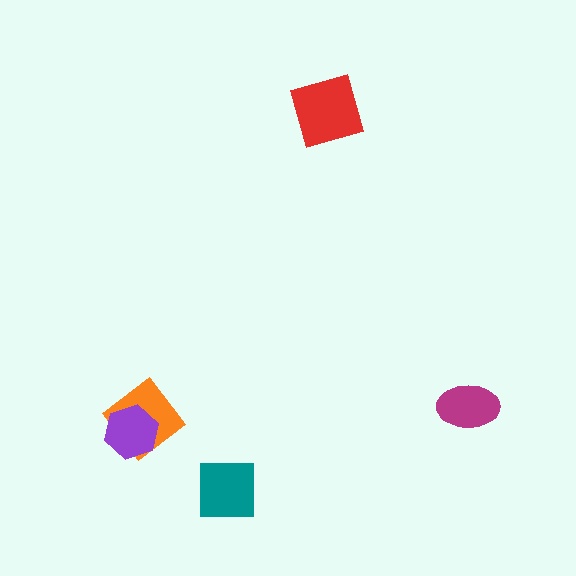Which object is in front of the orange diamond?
The purple hexagon is in front of the orange diamond.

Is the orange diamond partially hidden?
Yes, it is partially covered by another shape.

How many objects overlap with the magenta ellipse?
0 objects overlap with the magenta ellipse.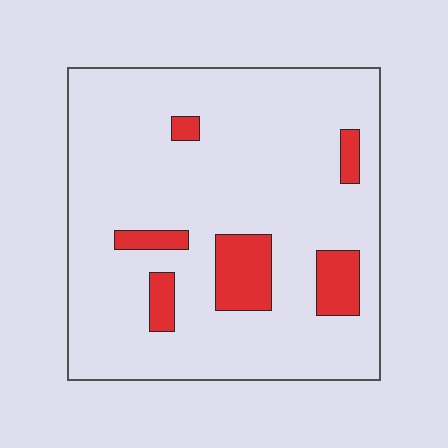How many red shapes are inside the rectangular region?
6.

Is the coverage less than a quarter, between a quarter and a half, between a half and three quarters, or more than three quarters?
Less than a quarter.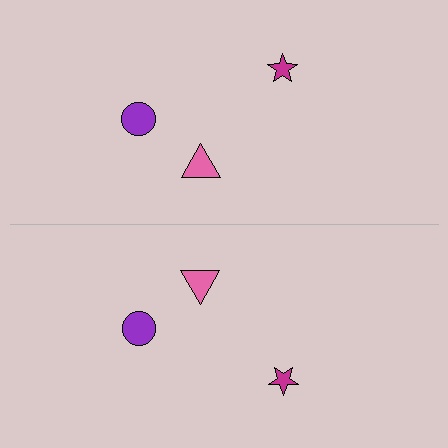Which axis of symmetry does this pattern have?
The pattern has a horizontal axis of symmetry running through the center of the image.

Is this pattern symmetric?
Yes, this pattern has bilateral (reflection) symmetry.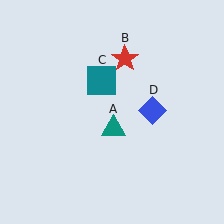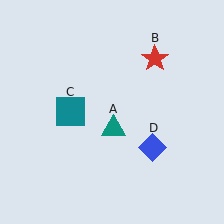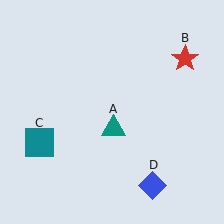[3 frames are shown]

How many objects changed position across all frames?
3 objects changed position: red star (object B), teal square (object C), blue diamond (object D).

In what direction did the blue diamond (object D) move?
The blue diamond (object D) moved down.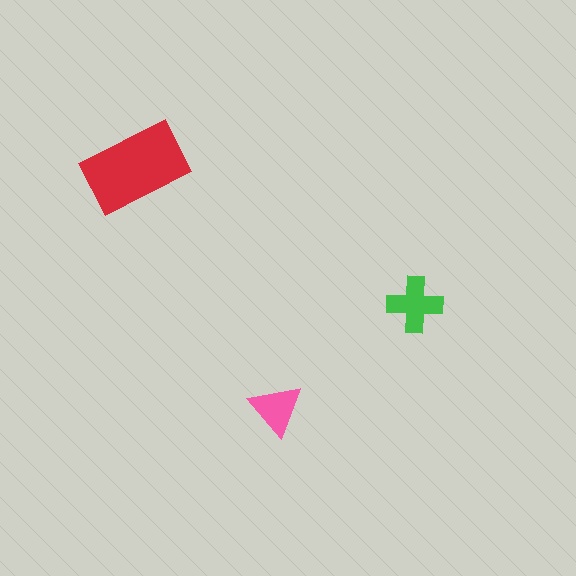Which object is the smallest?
The pink triangle.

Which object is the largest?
The red rectangle.